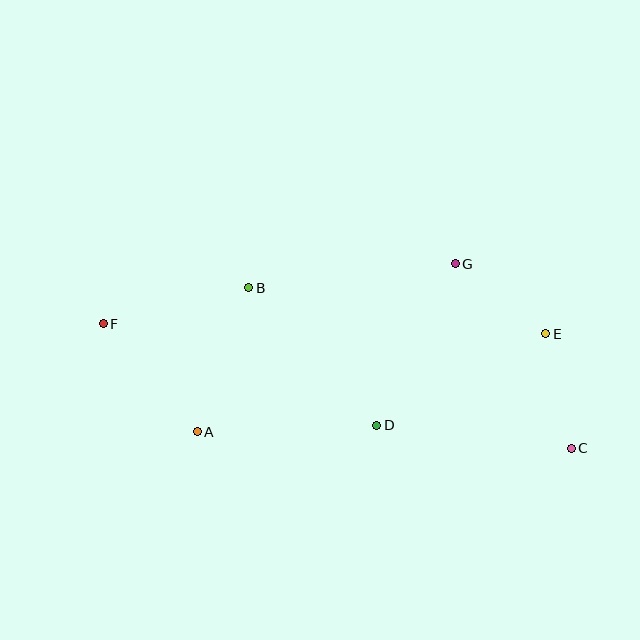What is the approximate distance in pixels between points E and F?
The distance between E and F is approximately 443 pixels.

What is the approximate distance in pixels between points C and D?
The distance between C and D is approximately 196 pixels.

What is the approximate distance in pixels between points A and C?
The distance between A and C is approximately 374 pixels.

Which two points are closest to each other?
Points E and G are closest to each other.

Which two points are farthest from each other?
Points C and F are farthest from each other.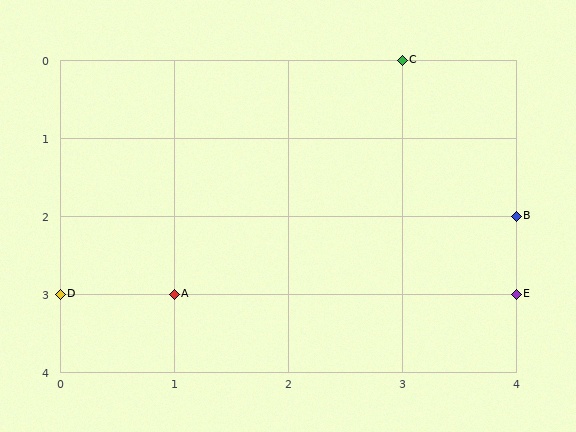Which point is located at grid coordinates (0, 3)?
Point D is at (0, 3).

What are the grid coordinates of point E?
Point E is at grid coordinates (4, 3).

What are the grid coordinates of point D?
Point D is at grid coordinates (0, 3).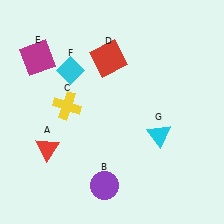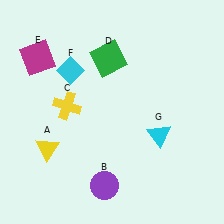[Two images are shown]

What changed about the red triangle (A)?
In Image 1, A is red. In Image 2, it changed to yellow.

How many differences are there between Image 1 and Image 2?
There are 2 differences between the two images.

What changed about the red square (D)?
In Image 1, D is red. In Image 2, it changed to green.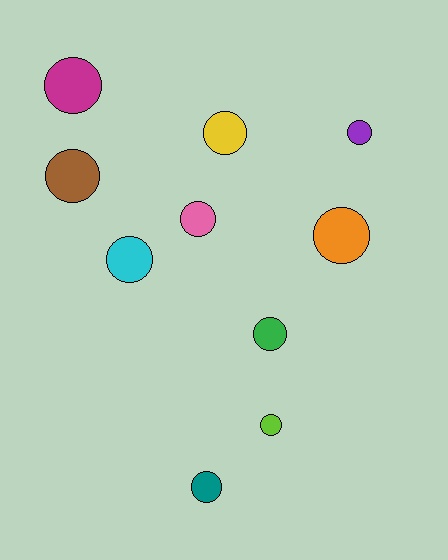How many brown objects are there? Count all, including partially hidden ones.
There is 1 brown object.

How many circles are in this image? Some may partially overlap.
There are 10 circles.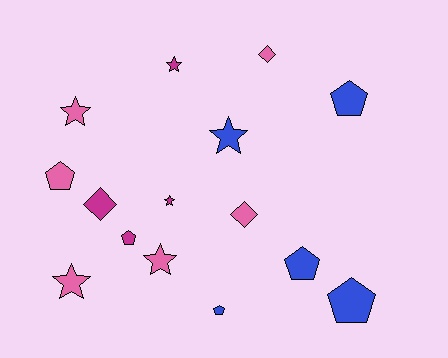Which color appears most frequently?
Pink, with 6 objects.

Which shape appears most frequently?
Star, with 6 objects.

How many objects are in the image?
There are 15 objects.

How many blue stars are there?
There is 1 blue star.